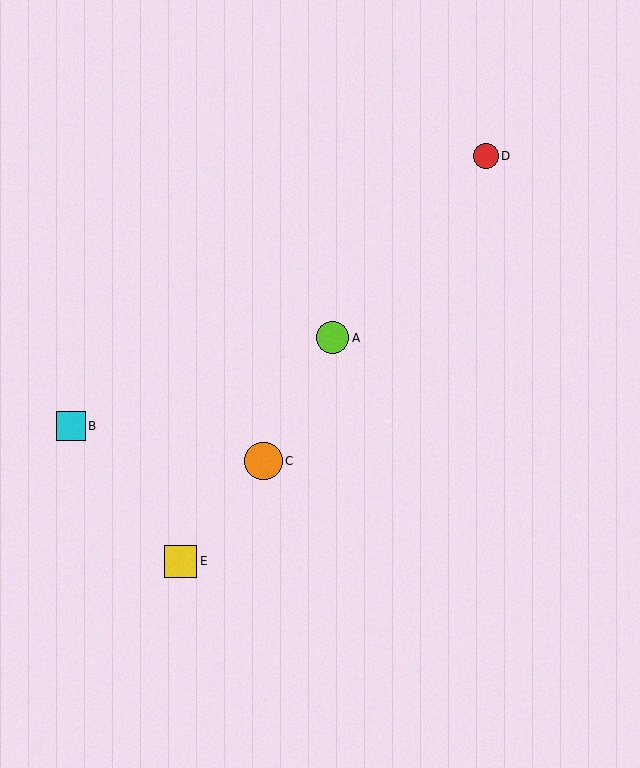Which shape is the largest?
The orange circle (labeled C) is the largest.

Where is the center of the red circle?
The center of the red circle is at (486, 156).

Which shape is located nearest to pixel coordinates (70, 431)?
The cyan square (labeled B) at (71, 426) is nearest to that location.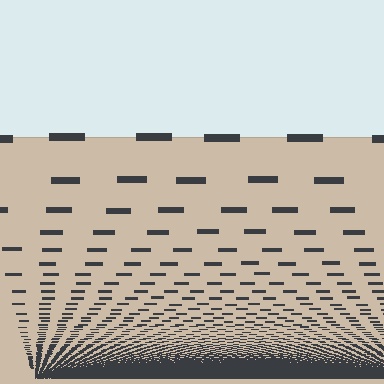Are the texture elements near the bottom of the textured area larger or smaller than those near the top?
Smaller. The gradient is inverted — elements near the bottom are smaller and denser.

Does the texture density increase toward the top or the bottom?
Density increases toward the bottom.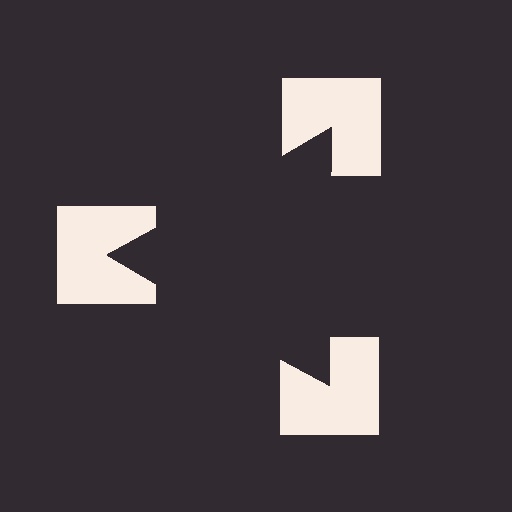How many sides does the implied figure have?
3 sides.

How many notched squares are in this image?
There are 3 — one at each vertex of the illusory triangle.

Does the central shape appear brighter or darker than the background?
It typically appears slightly darker than the background, even though no actual brightness change is drawn.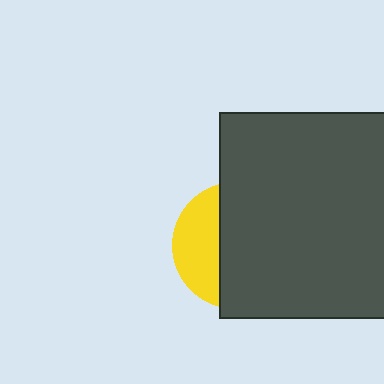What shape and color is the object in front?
The object in front is a dark gray rectangle.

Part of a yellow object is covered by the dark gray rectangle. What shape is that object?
It is a circle.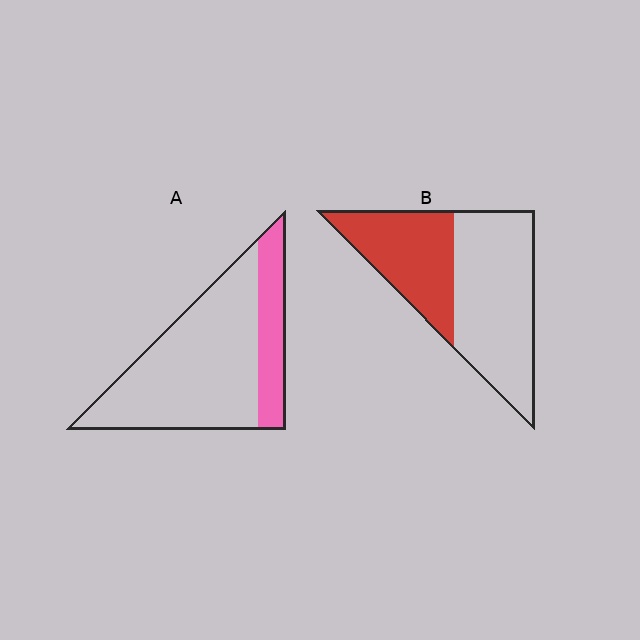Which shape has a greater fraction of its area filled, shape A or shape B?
Shape B.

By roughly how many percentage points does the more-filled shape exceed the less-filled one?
By roughly 15 percentage points (B over A).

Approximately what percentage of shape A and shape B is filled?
A is approximately 25% and B is approximately 40%.